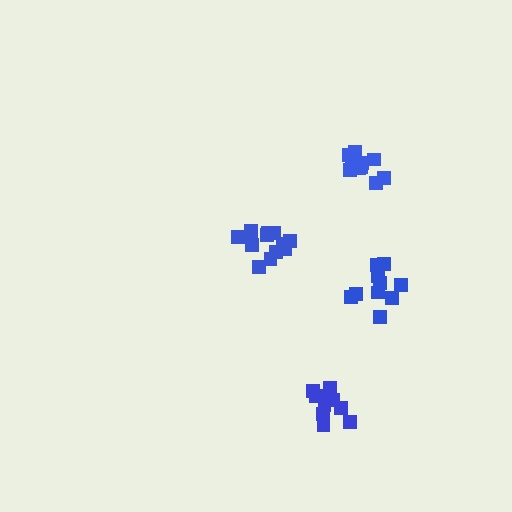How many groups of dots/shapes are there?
There are 4 groups.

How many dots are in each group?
Group 1: 10 dots, Group 2: 10 dots, Group 3: 13 dots, Group 4: 12 dots (45 total).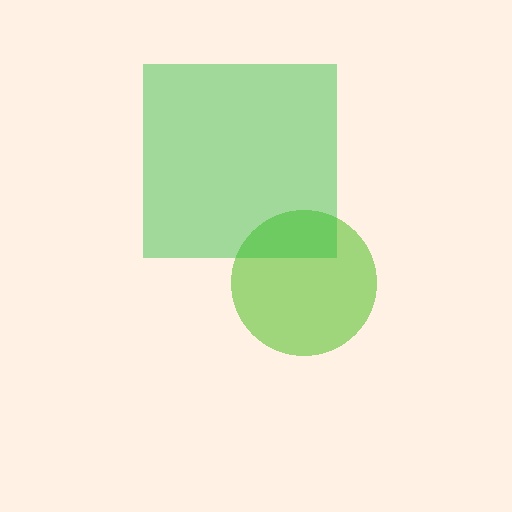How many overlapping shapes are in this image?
There are 2 overlapping shapes in the image.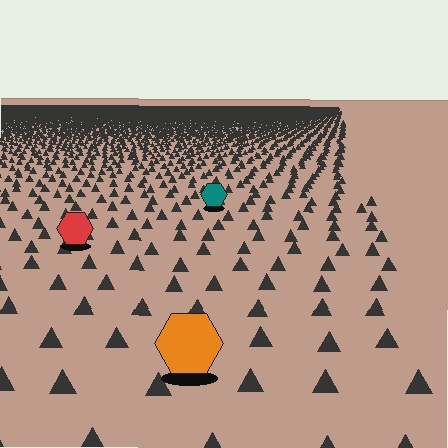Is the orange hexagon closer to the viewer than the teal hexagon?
Yes. The orange hexagon is closer — you can tell from the texture gradient: the ground texture is coarser near it.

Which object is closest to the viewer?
The orange hexagon is closest. The texture marks near it are larger and more spread out.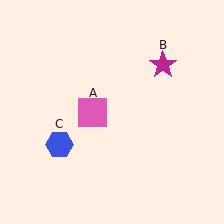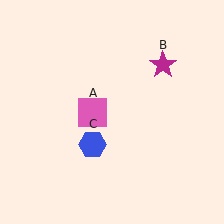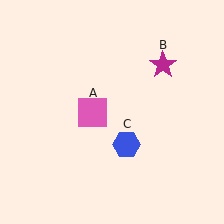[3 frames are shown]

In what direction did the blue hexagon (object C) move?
The blue hexagon (object C) moved right.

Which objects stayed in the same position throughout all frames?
Pink square (object A) and magenta star (object B) remained stationary.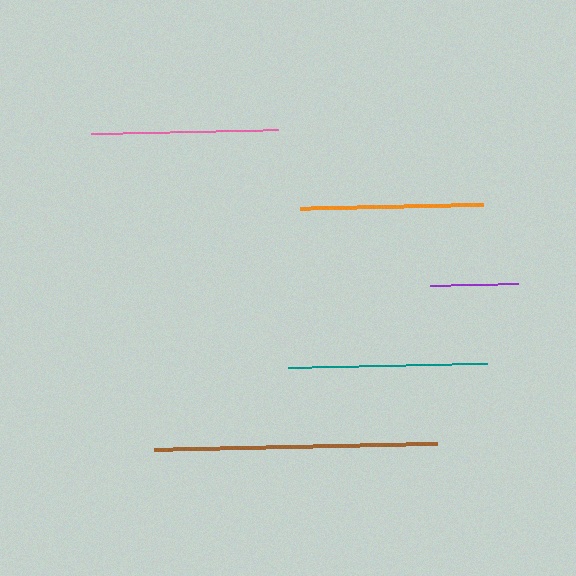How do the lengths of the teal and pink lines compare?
The teal and pink lines are approximately the same length.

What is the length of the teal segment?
The teal segment is approximately 199 pixels long.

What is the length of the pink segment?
The pink segment is approximately 187 pixels long.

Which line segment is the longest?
The brown line is the longest at approximately 283 pixels.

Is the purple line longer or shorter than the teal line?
The teal line is longer than the purple line.